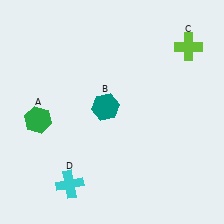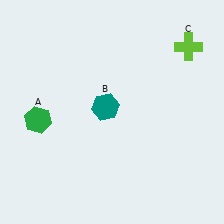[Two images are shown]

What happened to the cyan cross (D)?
The cyan cross (D) was removed in Image 2. It was in the bottom-left area of Image 1.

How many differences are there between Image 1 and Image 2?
There is 1 difference between the two images.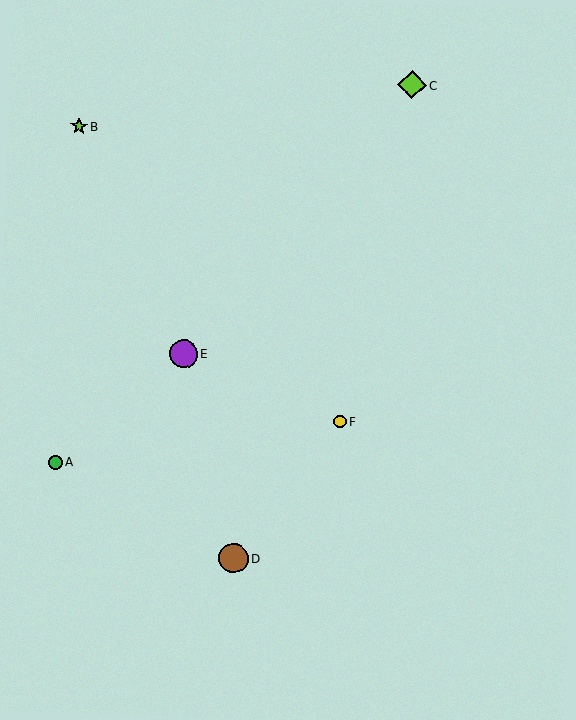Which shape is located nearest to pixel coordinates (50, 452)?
The green circle (labeled A) at (55, 462) is nearest to that location.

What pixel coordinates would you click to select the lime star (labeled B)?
Click at (79, 126) to select the lime star B.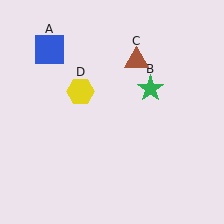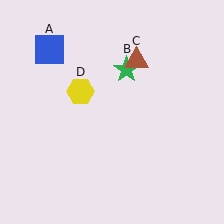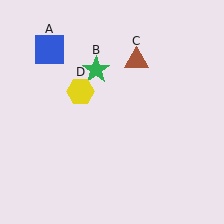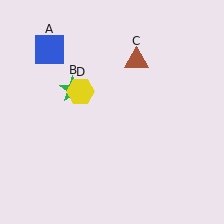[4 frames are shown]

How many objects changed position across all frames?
1 object changed position: green star (object B).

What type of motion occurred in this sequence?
The green star (object B) rotated counterclockwise around the center of the scene.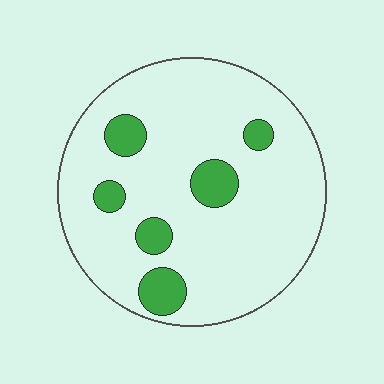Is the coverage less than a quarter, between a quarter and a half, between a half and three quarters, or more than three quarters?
Less than a quarter.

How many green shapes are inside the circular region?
6.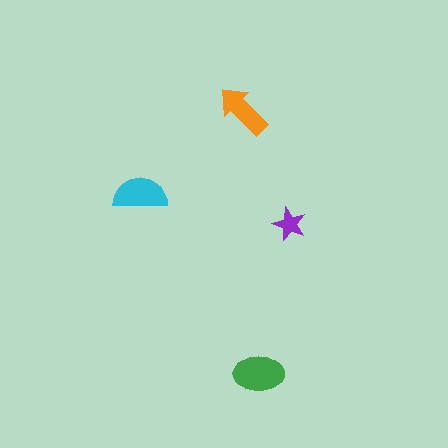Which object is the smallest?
The purple star.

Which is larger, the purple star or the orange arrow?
The orange arrow.